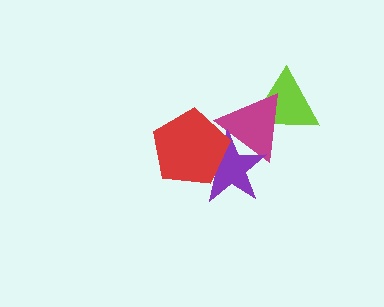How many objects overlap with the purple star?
2 objects overlap with the purple star.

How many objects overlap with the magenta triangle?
3 objects overlap with the magenta triangle.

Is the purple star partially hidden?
Yes, it is partially covered by another shape.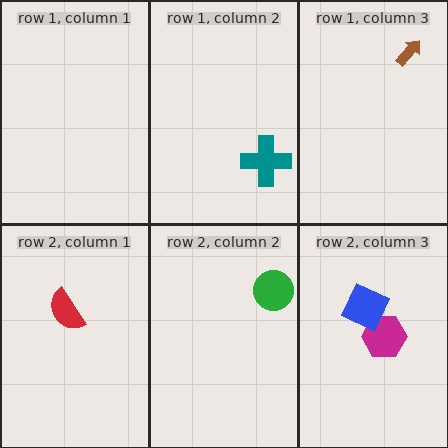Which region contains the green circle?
The row 2, column 2 region.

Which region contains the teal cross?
The row 1, column 2 region.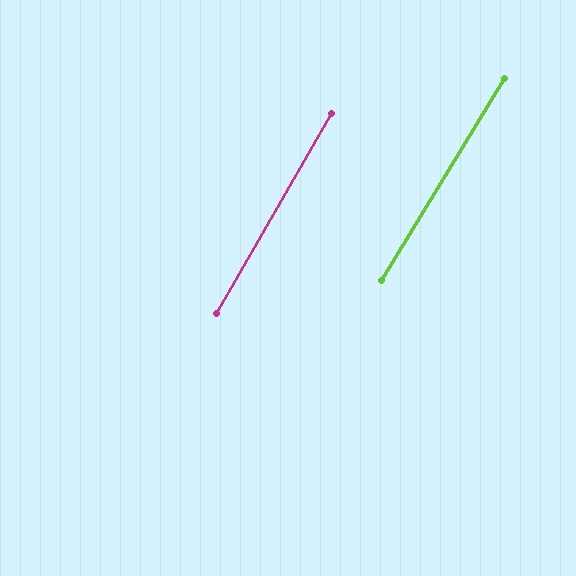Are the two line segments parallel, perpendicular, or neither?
Parallel — their directions differ by only 1.3°.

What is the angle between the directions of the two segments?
Approximately 1 degree.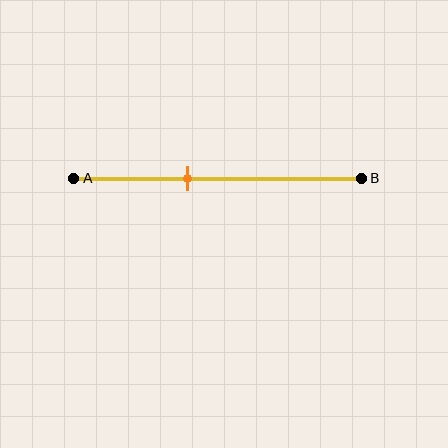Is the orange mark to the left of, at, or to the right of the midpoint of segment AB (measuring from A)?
The orange mark is to the left of the midpoint of segment AB.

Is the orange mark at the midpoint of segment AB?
No, the mark is at about 40% from A, not at the 50% midpoint.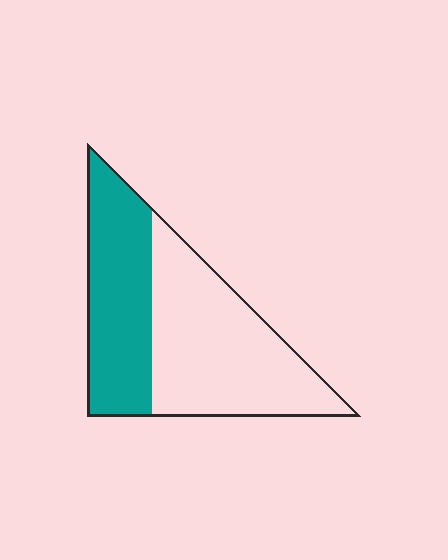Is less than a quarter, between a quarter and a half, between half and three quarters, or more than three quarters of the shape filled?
Between a quarter and a half.